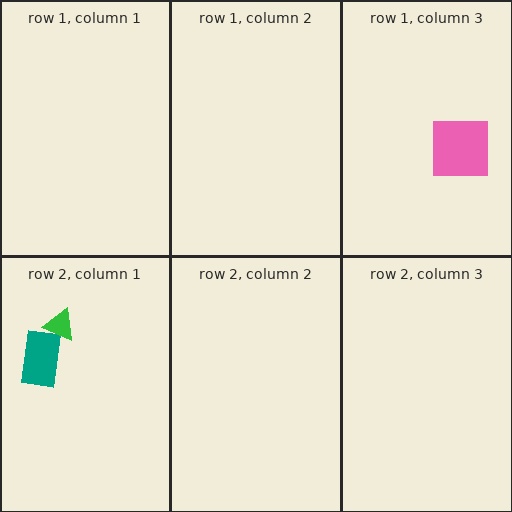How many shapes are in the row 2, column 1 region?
2.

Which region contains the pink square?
The row 1, column 3 region.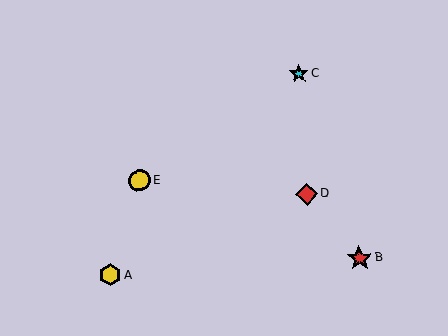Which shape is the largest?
The red star (labeled B) is the largest.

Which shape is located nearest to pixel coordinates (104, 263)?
The yellow hexagon (labeled A) at (110, 275) is nearest to that location.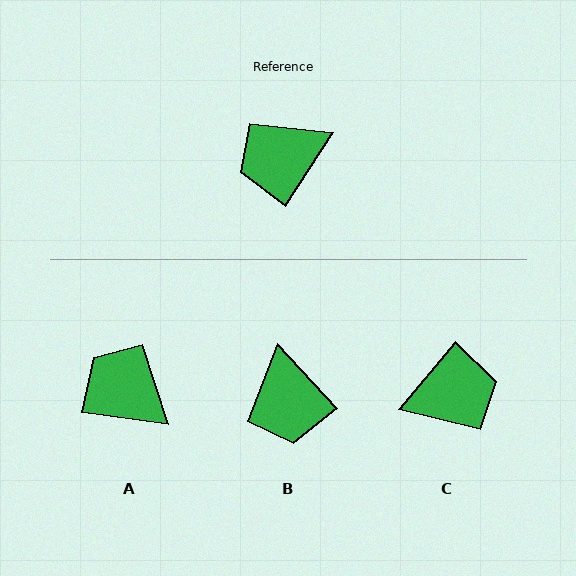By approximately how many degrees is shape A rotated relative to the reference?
Approximately 66 degrees clockwise.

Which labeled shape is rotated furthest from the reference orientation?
C, about 172 degrees away.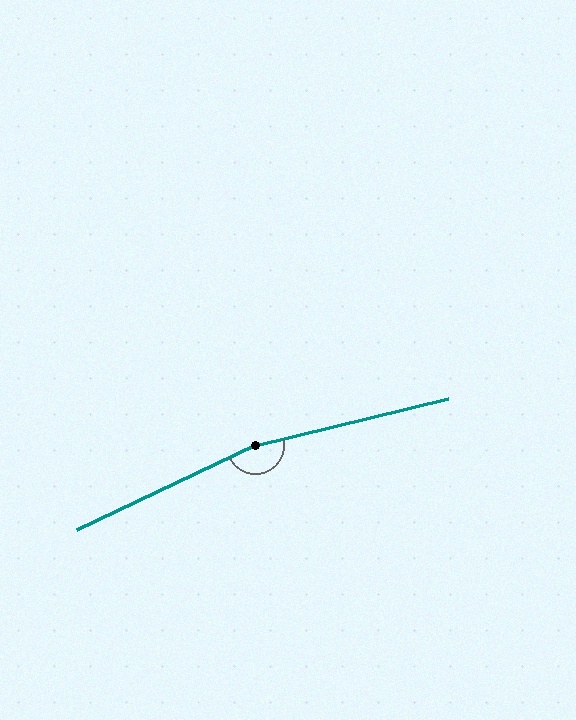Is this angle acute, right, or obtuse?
It is obtuse.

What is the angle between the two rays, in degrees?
Approximately 168 degrees.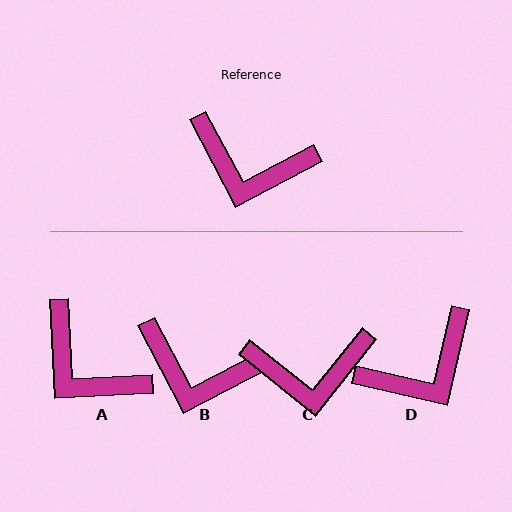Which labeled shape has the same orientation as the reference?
B.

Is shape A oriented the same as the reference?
No, it is off by about 25 degrees.